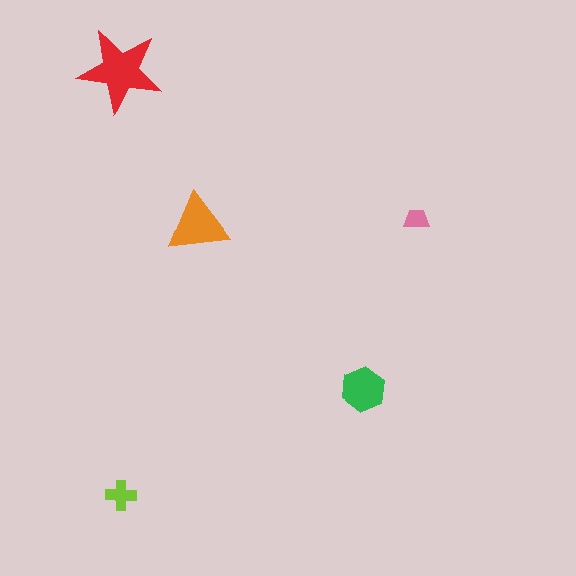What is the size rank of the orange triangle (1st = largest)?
2nd.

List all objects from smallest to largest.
The pink trapezoid, the lime cross, the green hexagon, the orange triangle, the red star.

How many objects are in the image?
There are 5 objects in the image.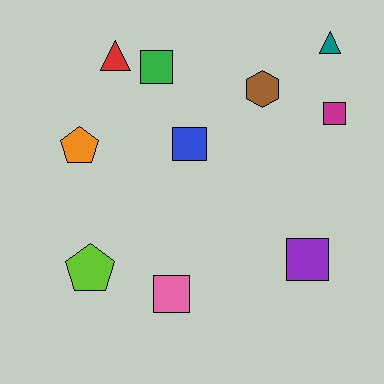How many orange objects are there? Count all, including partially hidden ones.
There is 1 orange object.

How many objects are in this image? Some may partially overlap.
There are 10 objects.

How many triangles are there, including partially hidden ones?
There are 2 triangles.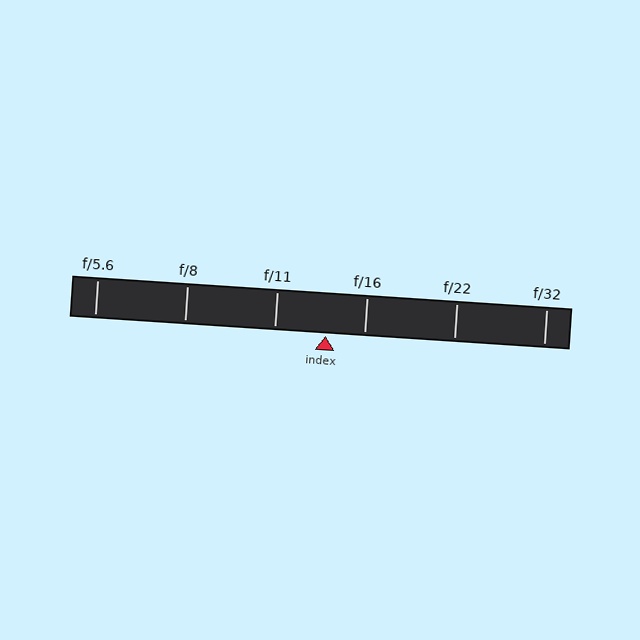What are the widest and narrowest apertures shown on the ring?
The widest aperture shown is f/5.6 and the narrowest is f/32.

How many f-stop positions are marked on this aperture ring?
There are 6 f-stop positions marked.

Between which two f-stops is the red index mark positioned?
The index mark is between f/11 and f/16.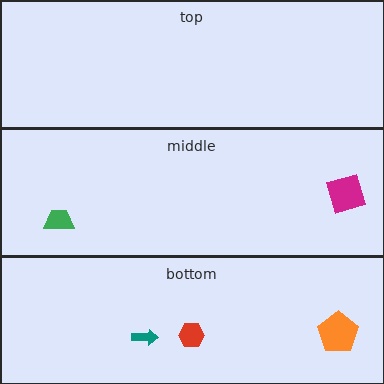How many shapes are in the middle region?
2.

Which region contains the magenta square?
The middle region.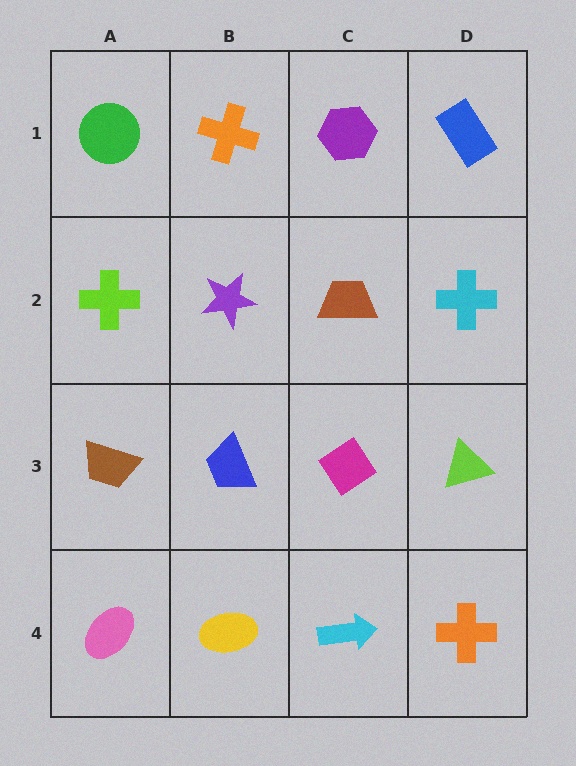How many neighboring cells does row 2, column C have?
4.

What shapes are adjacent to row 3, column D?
A cyan cross (row 2, column D), an orange cross (row 4, column D), a magenta diamond (row 3, column C).